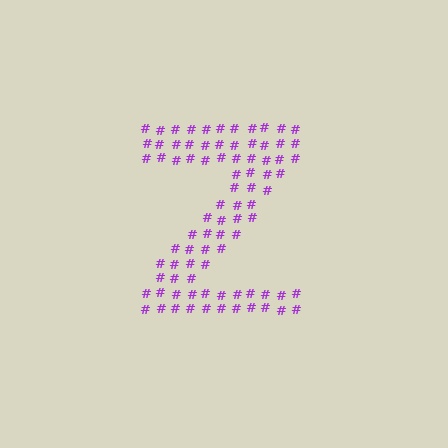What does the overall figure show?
The overall figure shows the letter Z.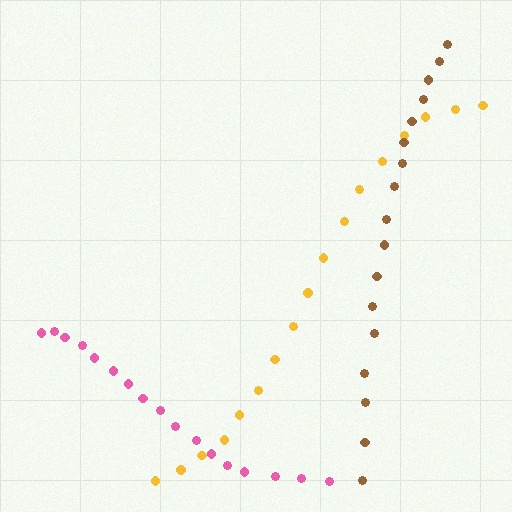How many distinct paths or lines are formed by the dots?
There are 3 distinct paths.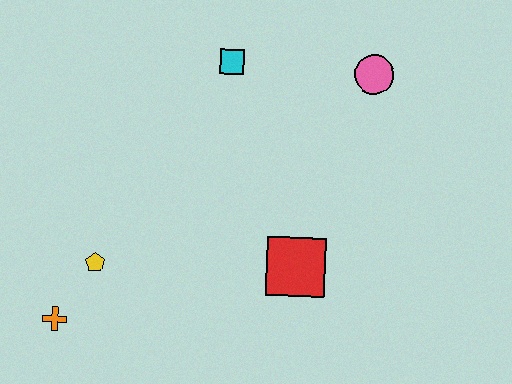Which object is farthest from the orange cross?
The pink circle is farthest from the orange cross.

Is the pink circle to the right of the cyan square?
Yes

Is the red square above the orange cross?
Yes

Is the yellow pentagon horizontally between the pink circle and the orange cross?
Yes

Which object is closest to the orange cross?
The yellow pentagon is closest to the orange cross.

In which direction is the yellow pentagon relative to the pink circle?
The yellow pentagon is to the left of the pink circle.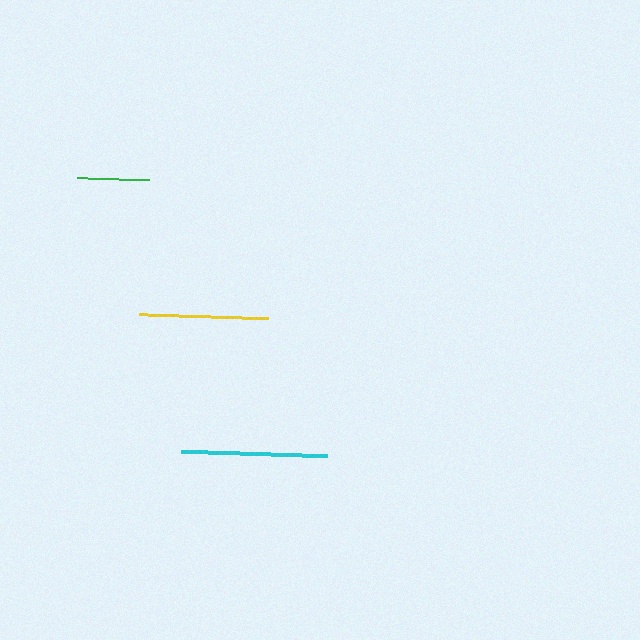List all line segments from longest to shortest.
From longest to shortest: cyan, yellow, green.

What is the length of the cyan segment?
The cyan segment is approximately 146 pixels long.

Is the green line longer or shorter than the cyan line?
The cyan line is longer than the green line.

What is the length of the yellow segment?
The yellow segment is approximately 128 pixels long.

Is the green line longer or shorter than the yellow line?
The yellow line is longer than the green line.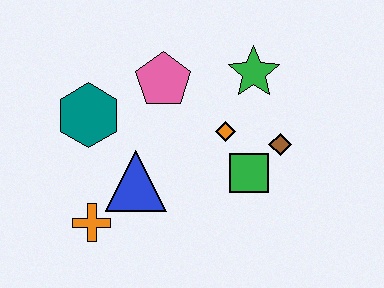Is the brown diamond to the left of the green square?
No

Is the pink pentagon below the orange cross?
No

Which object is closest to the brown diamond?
The green square is closest to the brown diamond.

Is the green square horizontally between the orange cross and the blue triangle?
No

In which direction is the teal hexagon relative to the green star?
The teal hexagon is to the left of the green star.